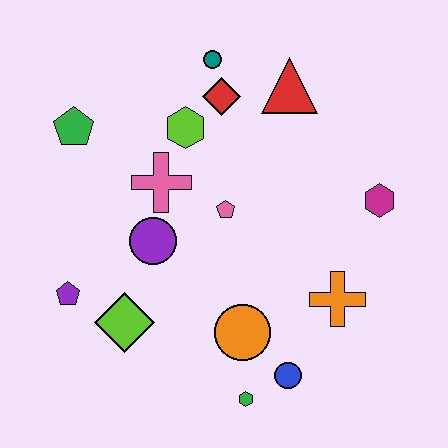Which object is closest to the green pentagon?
The pink cross is closest to the green pentagon.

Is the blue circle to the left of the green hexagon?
No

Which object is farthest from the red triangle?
The green hexagon is farthest from the red triangle.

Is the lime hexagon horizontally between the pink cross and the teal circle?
Yes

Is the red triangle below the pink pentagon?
No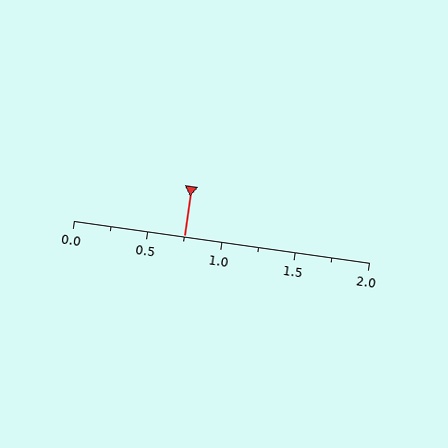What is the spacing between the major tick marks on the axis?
The major ticks are spaced 0.5 apart.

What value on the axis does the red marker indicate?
The marker indicates approximately 0.75.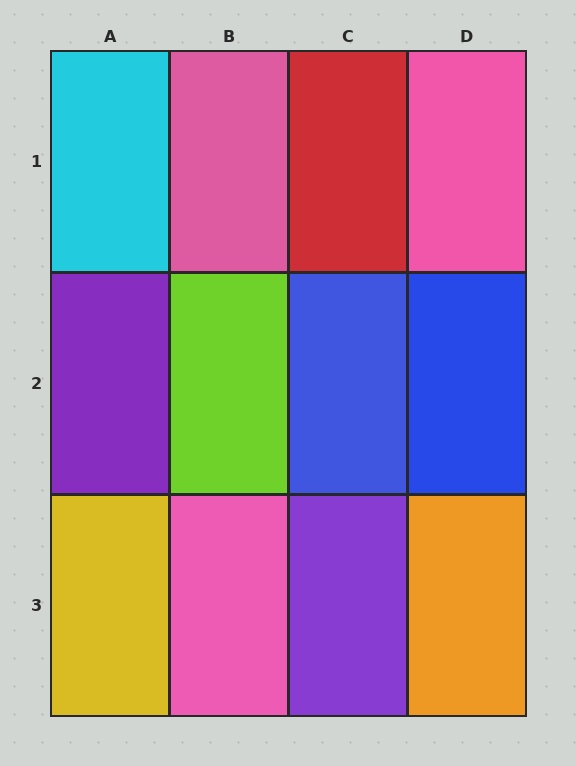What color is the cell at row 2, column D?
Blue.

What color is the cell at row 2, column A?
Purple.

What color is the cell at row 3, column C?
Purple.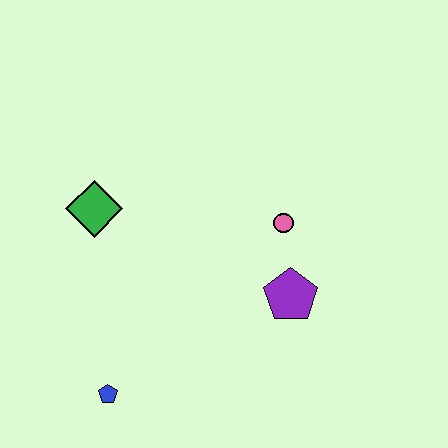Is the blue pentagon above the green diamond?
No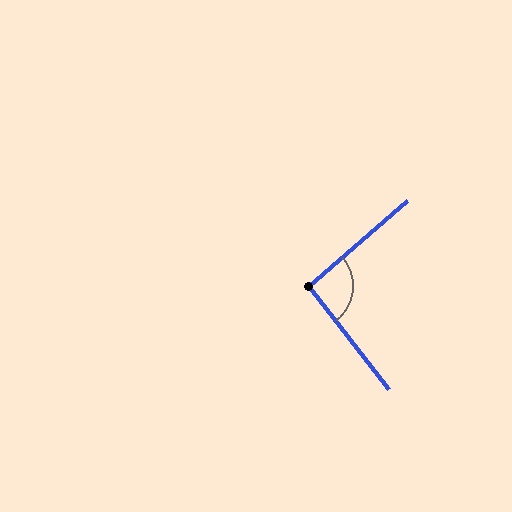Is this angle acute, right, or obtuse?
It is approximately a right angle.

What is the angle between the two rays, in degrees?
Approximately 93 degrees.